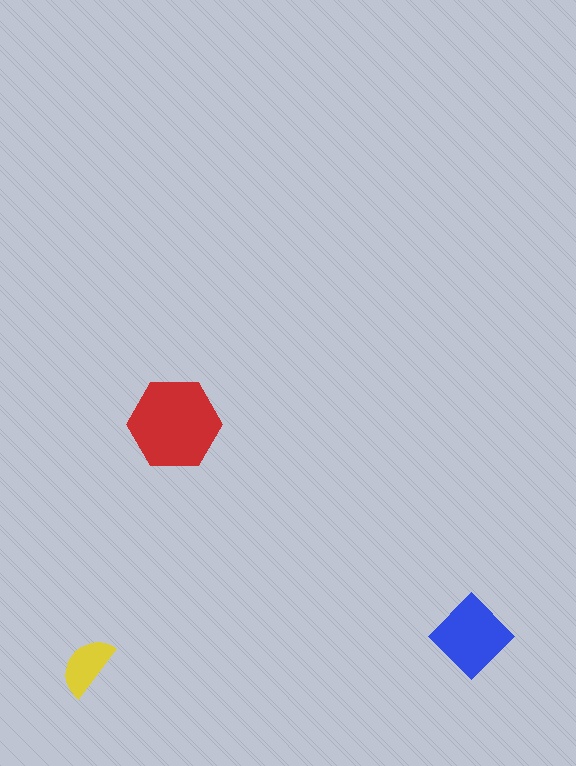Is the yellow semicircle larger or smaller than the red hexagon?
Smaller.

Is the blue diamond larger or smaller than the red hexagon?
Smaller.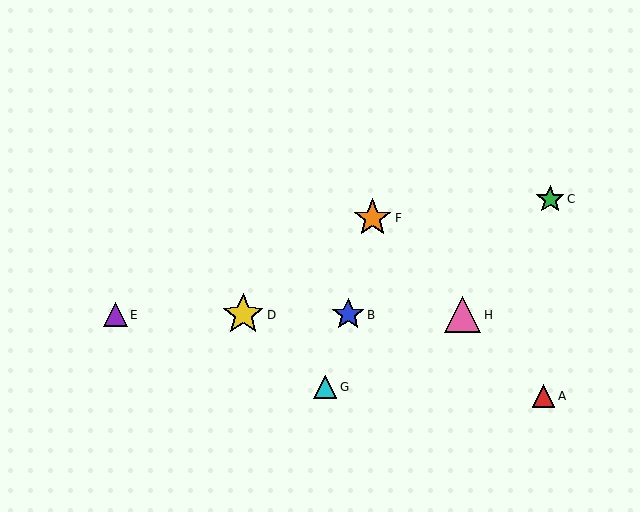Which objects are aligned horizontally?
Objects B, D, E, H are aligned horizontally.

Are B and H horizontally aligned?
Yes, both are at y≈315.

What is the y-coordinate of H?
Object H is at y≈315.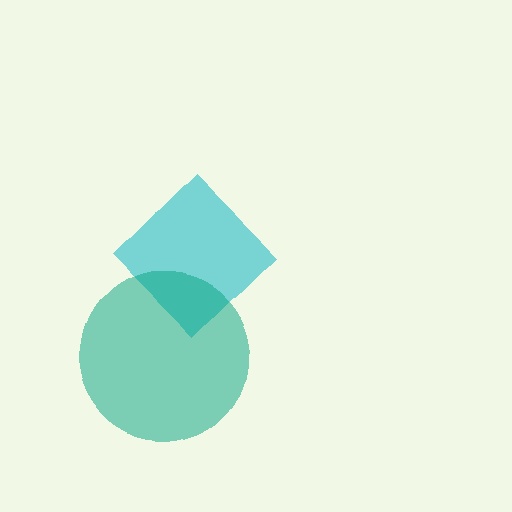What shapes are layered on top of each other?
The layered shapes are: a cyan diamond, a teal circle.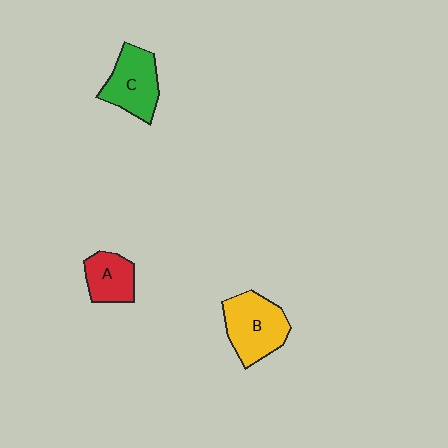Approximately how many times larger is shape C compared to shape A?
Approximately 1.4 times.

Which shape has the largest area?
Shape B (yellow).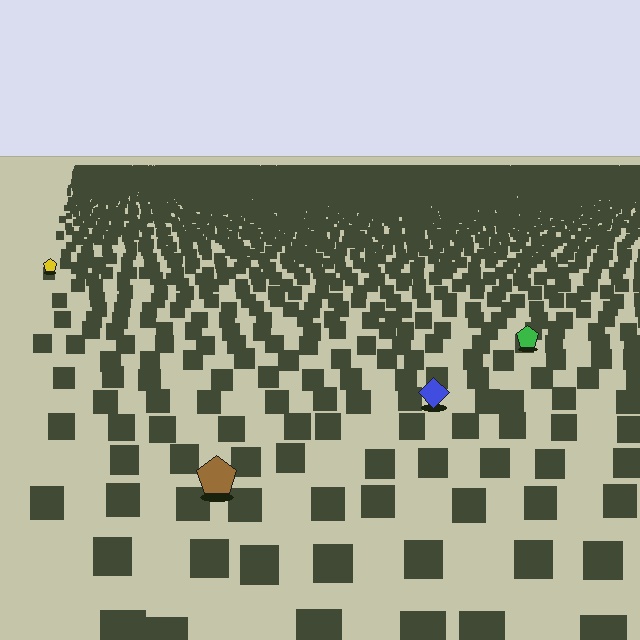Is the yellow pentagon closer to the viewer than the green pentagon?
No. The green pentagon is closer — you can tell from the texture gradient: the ground texture is coarser near it.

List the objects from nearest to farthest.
From nearest to farthest: the brown pentagon, the blue diamond, the green pentagon, the yellow pentagon.